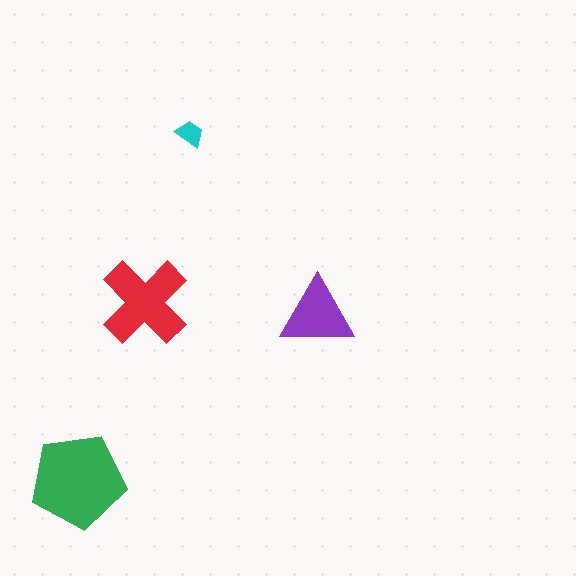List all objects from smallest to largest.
The cyan trapezoid, the purple triangle, the red cross, the green pentagon.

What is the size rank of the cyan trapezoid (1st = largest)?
4th.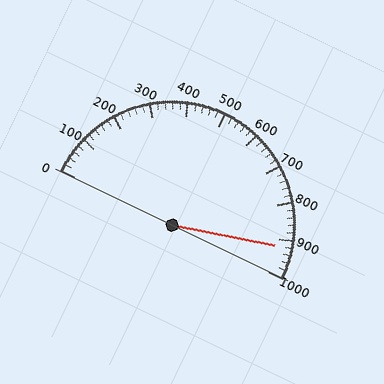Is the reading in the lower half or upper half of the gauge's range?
The reading is in the upper half of the range (0 to 1000).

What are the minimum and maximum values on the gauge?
The gauge ranges from 0 to 1000.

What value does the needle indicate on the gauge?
The needle indicates approximately 920.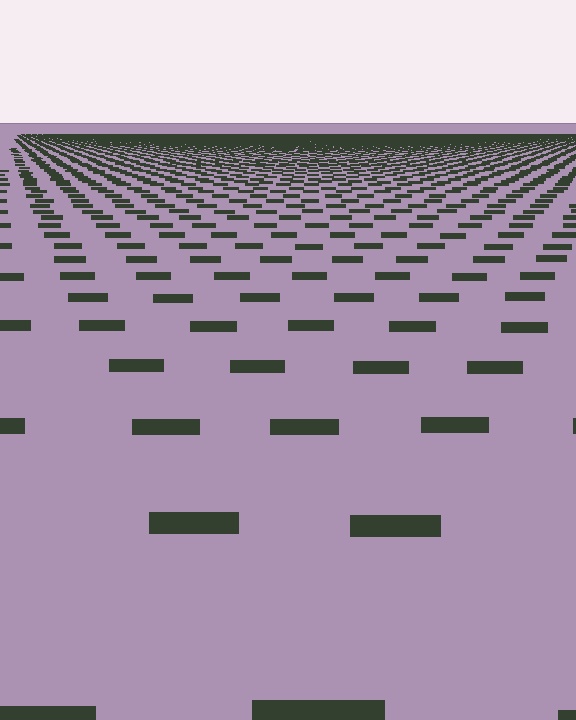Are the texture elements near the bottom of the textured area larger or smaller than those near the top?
Larger. Near the bottom, elements are closer to the viewer and appear at a bigger on-screen size.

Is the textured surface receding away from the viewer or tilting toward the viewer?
The surface is receding away from the viewer. Texture elements get smaller and denser toward the top.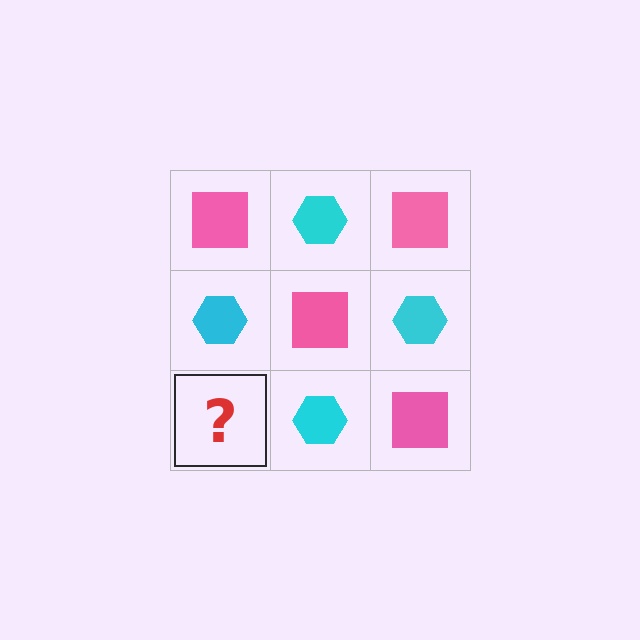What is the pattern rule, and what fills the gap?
The rule is that it alternates pink square and cyan hexagon in a checkerboard pattern. The gap should be filled with a pink square.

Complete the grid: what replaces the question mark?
The question mark should be replaced with a pink square.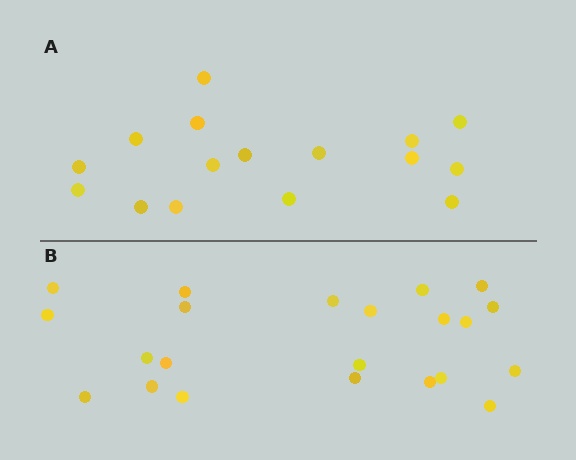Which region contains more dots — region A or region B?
Region B (the bottom region) has more dots.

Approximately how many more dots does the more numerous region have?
Region B has about 6 more dots than region A.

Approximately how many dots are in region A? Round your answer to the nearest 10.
About 20 dots. (The exact count is 16, which rounds to 20.)